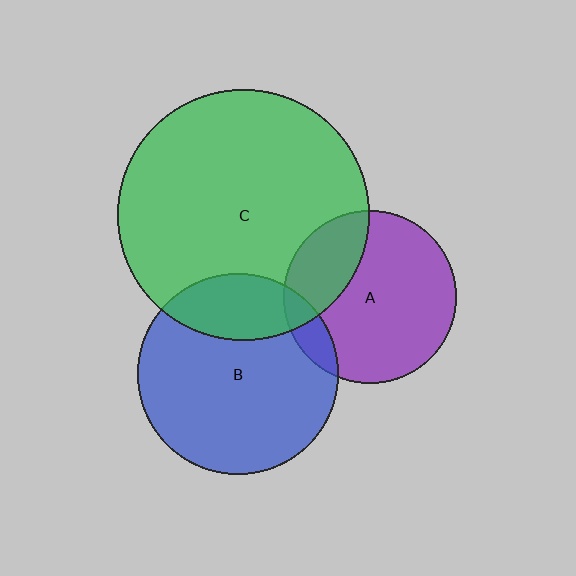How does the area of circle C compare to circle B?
Approximately 1.6 times.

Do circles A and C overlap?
Yes.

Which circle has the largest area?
Circle C (green).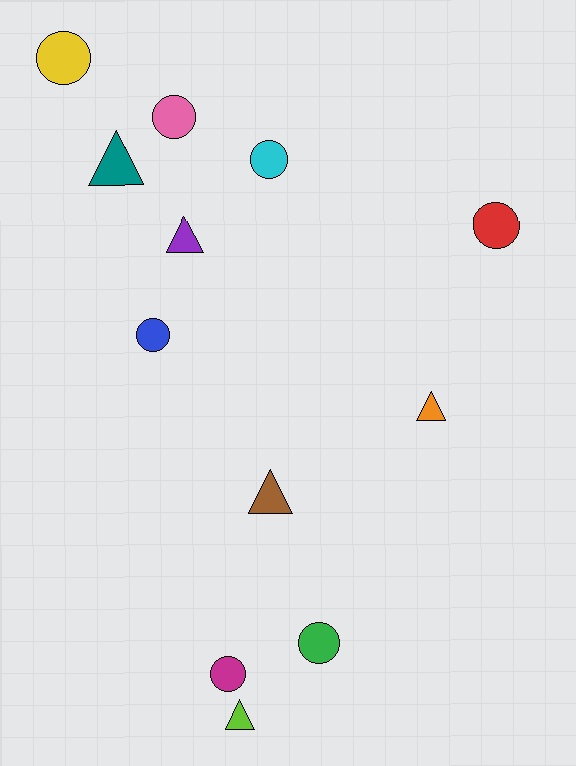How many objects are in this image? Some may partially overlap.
There are 12 objects.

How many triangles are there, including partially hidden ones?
There are 5 triangles.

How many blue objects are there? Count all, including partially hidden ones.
There is 1 blue object.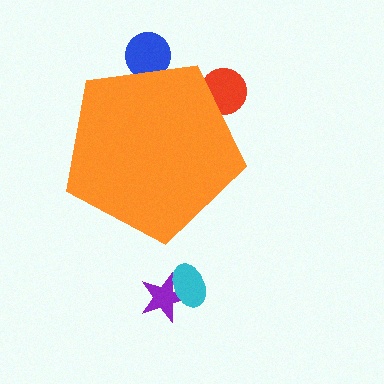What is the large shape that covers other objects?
An orange pentagon.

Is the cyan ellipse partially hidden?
No, the cyan ellipse is fully visible.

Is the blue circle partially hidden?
Yes, the blue circle is partially hidden behind the orange pentagon.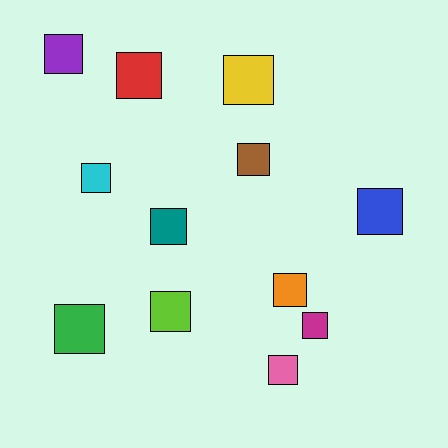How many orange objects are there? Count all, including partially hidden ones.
There is 1 orange object.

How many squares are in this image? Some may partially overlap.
There are 12 squares.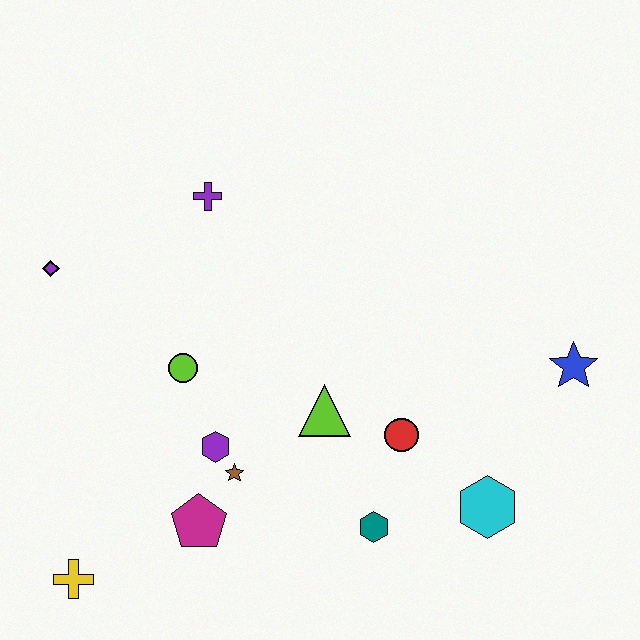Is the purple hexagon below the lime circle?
Yes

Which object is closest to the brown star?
The purple hexagon is closest to the brown star.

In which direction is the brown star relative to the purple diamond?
The brown star is below the purple diamond.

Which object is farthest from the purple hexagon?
The blue star is farthest from the purple hexagon.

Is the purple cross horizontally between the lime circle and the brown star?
Yes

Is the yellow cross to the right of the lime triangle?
No